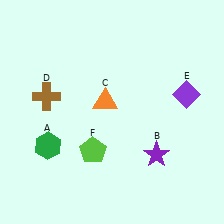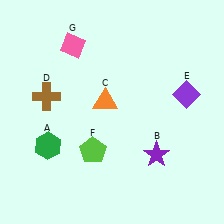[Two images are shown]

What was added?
A pink diamond (G) was added in Image 2.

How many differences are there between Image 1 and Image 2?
There is 1 difference between the two images.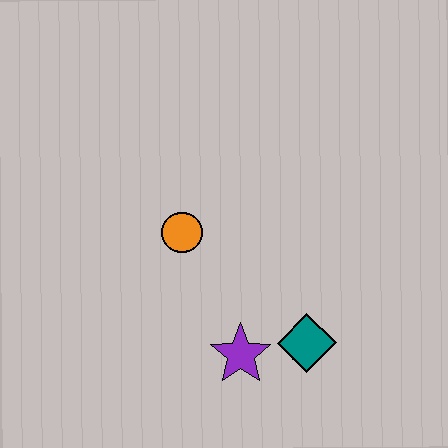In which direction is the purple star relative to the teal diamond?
The purple star is to the left of the teal diamond.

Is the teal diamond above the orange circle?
No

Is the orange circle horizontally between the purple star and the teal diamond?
No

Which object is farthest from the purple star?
The orange circle is farthest from the purple star.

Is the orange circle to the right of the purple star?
No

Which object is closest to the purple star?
The teal diamond is closest to the purple star.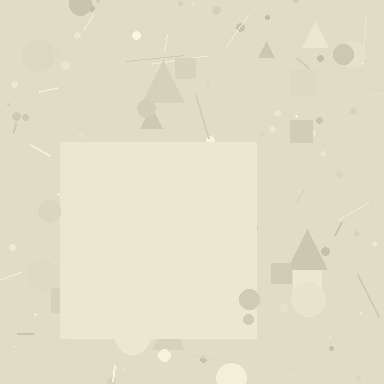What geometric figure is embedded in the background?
A square is embedded in the background.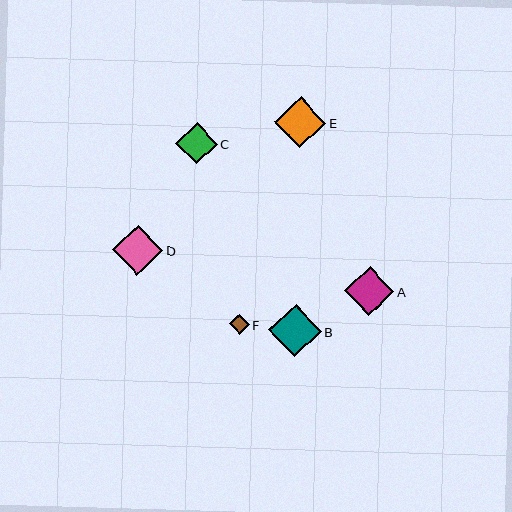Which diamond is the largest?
Diamond B is the largest with a size of approximately 53 pixels.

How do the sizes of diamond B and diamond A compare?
Diamond B and diamond A are approximately the same size.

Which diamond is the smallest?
Diamond F is the smallest with a size of approximately 20 pixels.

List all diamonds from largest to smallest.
From largest to smallest: B, E, D, A, C, F.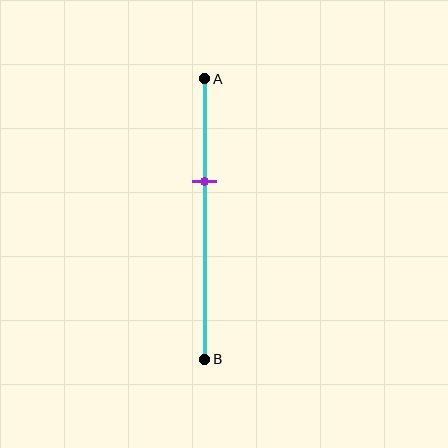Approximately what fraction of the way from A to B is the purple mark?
The purple mark is approximately 35% of the way from A to B.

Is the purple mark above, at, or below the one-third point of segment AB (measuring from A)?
The purple mark is below the one-third point of segment AB.